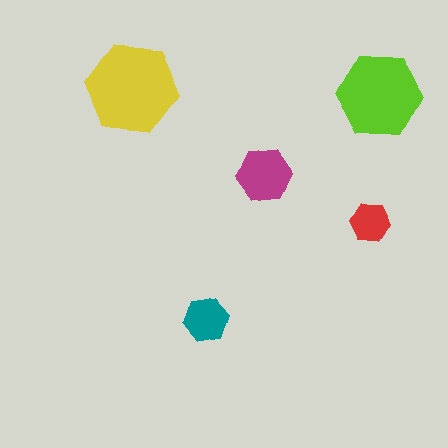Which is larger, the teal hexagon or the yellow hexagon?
The yellow one.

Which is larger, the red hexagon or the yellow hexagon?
The yellow one.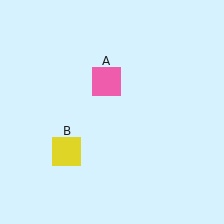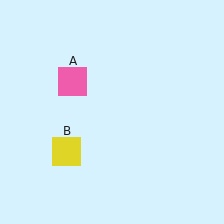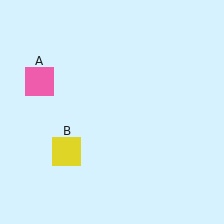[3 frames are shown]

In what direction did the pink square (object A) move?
The pink square (object A) moved left.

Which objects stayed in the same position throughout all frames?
Yellow square (object B) remained stationary.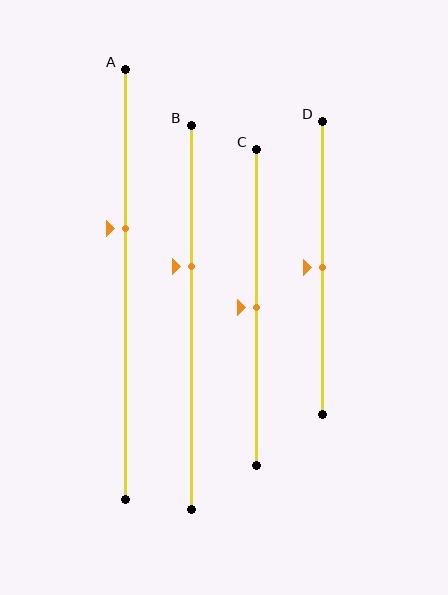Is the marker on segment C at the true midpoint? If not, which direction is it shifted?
Yes, the marker on segment C is at the true midpoint.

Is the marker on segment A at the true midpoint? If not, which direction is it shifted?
No, the marker on segment A is shifted upward by about 13% of the segment length.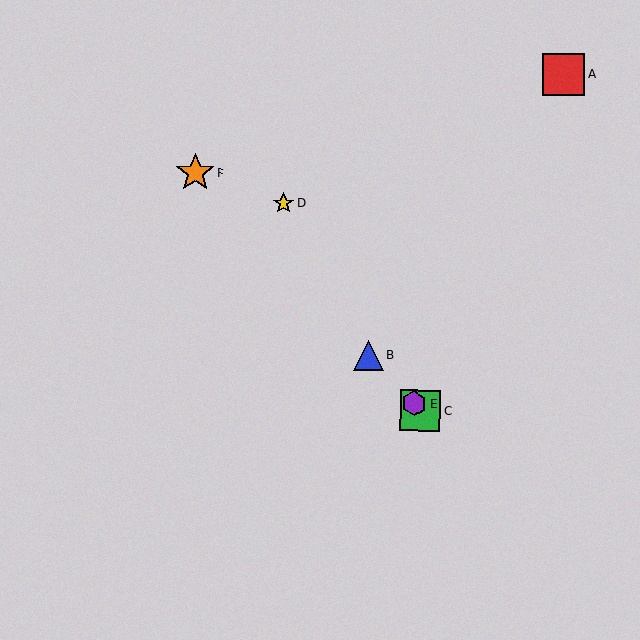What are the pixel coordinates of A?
Object A is at (564, 74).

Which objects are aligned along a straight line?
Objects B, C, E, F are aligned along a straight line.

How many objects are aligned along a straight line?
4 objects (B, C, E, F) are aligned along a straight line.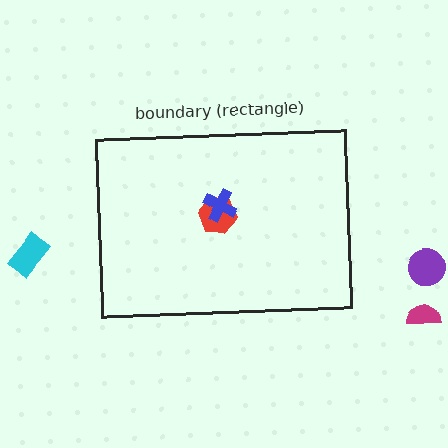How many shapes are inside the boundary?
2 inside, 3 outside.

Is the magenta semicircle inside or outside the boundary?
Outside.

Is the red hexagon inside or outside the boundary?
Inside.